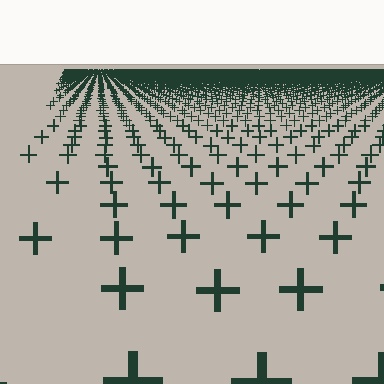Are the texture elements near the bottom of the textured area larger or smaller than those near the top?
Larger. Near the bottom, elements are closer to the viewer and appear at a bigger on-screen size.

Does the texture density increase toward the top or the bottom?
Density increases toward the top.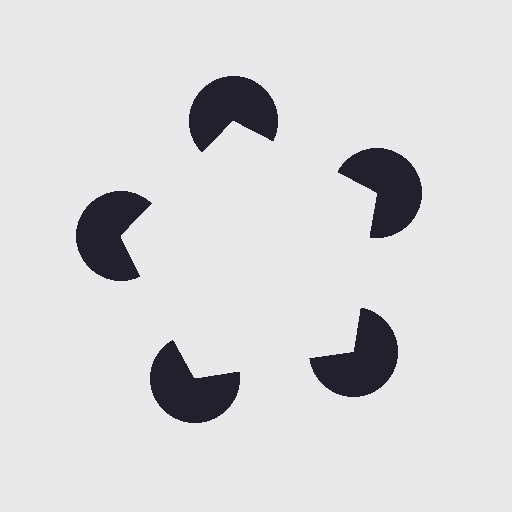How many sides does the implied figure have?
5 sides.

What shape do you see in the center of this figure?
An illusory pentagon — its edges are inferred from the aligned wedge cuts in the pac-man discs, not physically drawn.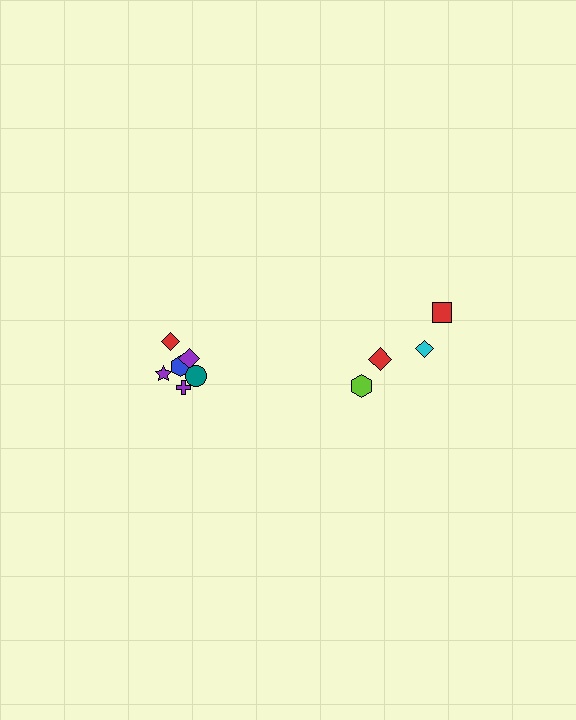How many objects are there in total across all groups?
There are 10 objects.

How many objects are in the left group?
There are 6 objects.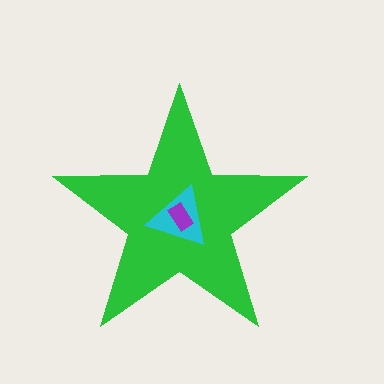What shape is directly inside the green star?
The cyan triangle.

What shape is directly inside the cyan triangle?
The purple rectangle.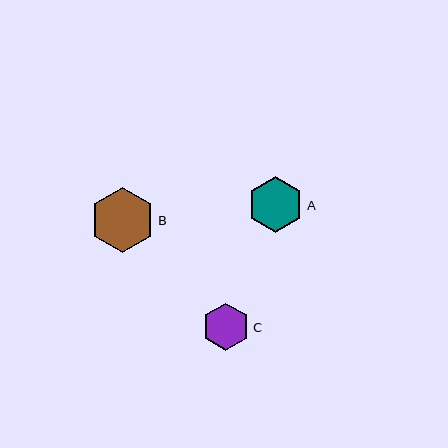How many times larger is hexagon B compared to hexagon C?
Hexagon B is approximately 1.4 times the size of hexagon C.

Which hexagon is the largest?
Hexagon B is the largest with a size of approximately 65 pixels.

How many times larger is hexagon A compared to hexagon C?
Hexagon A is approximately 1.2 times the size of hexagon C.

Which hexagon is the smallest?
Hexagon C is the smallest with a size of approximately 47 pixels.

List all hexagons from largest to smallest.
From largest to smallest: B, A, C.